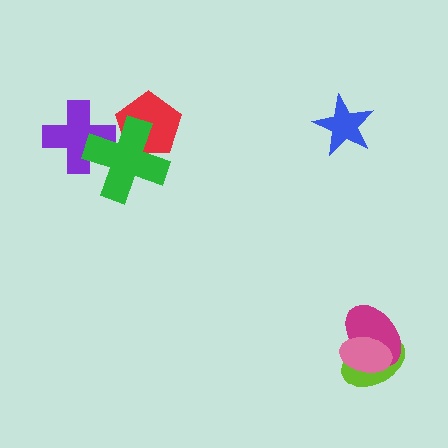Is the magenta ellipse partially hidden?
Yes, it is partially covered by another shape.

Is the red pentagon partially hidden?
Yes, it is partially covered by another shape.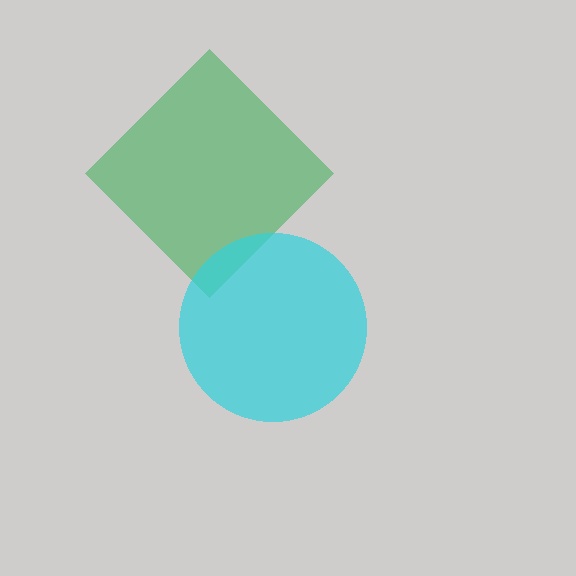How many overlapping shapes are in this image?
There are 2 overlapping shapes in the image.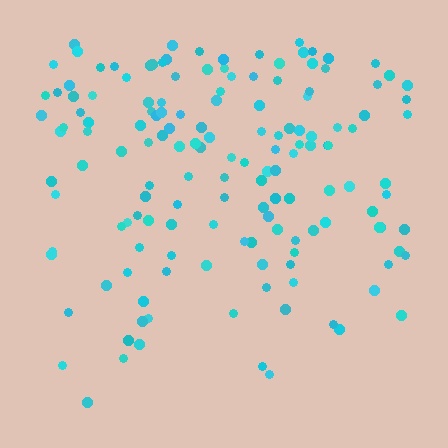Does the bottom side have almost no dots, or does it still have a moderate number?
Still a moderate number, just noticeably fewer than the top.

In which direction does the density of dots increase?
From bottom to top, with the top side densest.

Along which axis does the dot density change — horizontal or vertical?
Vertical.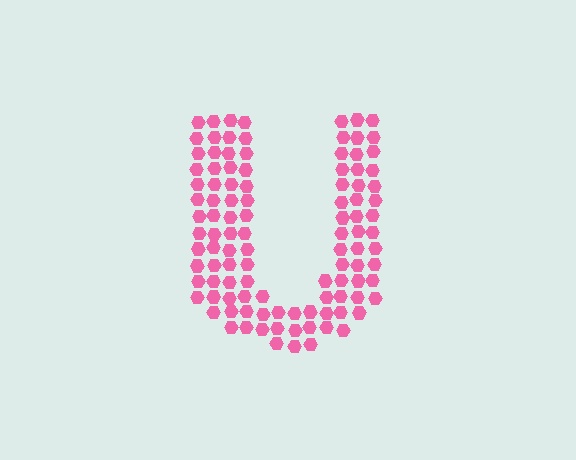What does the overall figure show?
The overall figure shows the letter U.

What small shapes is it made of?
It is made of small hexagons.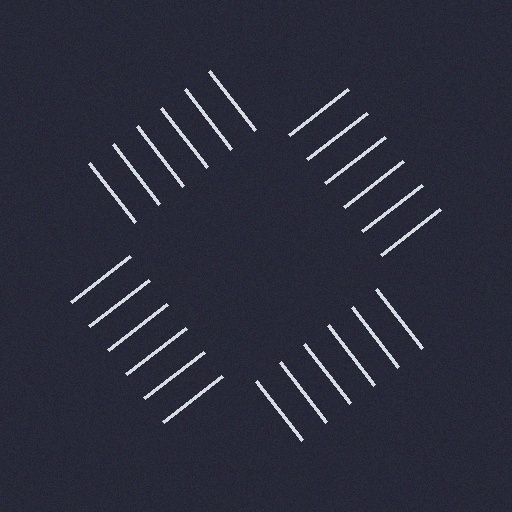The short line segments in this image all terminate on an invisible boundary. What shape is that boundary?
An illusory square — the line segments terminate on its edges but no continuous stroke is drawn.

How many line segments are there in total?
24 — 6 along each of the 4 edges.